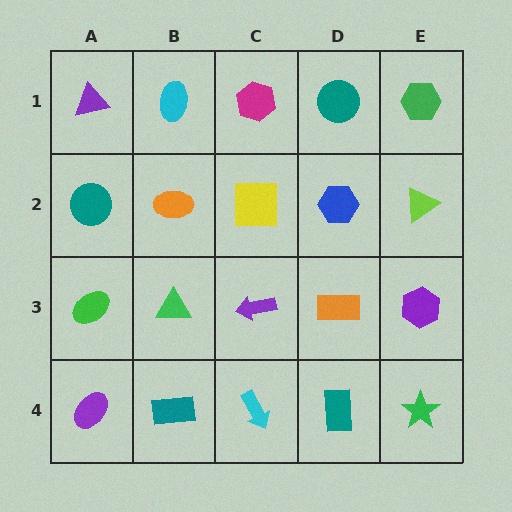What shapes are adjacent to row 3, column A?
A teal circle (row 2, column A), a purple ellipse (row 4, column A), a green triangle (row 3, column B).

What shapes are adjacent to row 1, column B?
An orange ellipse (row 2, column B), a purple triangle (row 1, column A), a magenta hexagon (row 1, column C).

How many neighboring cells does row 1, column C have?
3.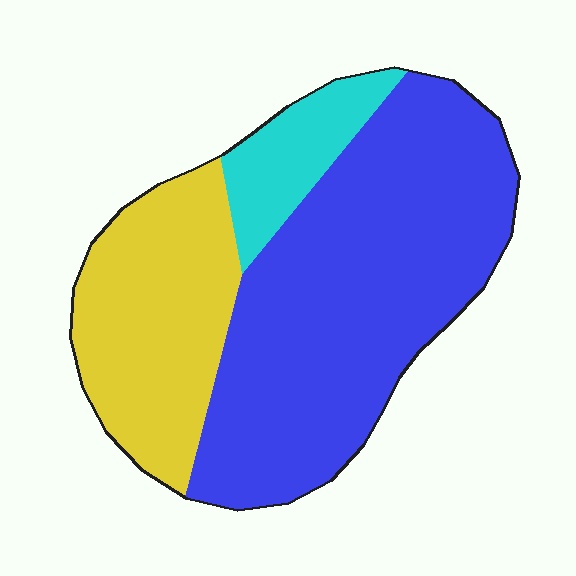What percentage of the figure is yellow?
Yellow takes up between a sixth and a third of the figure.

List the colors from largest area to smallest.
From largest to smallest: blue, yellow, cyan.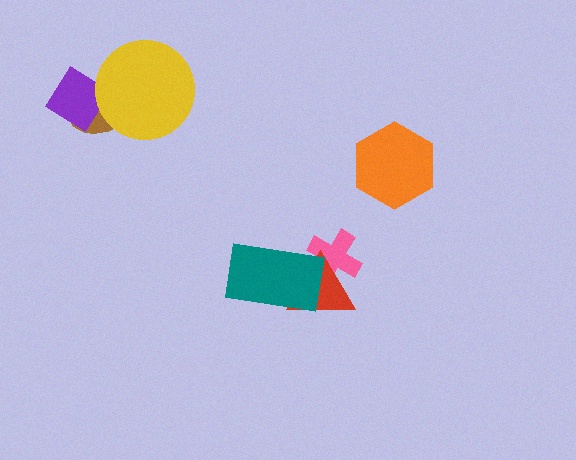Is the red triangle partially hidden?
Yes, it is partially covered by another shape.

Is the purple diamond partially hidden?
Yes, it is partially covered by another shape.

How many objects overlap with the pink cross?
2 objects overlap with the pink cross.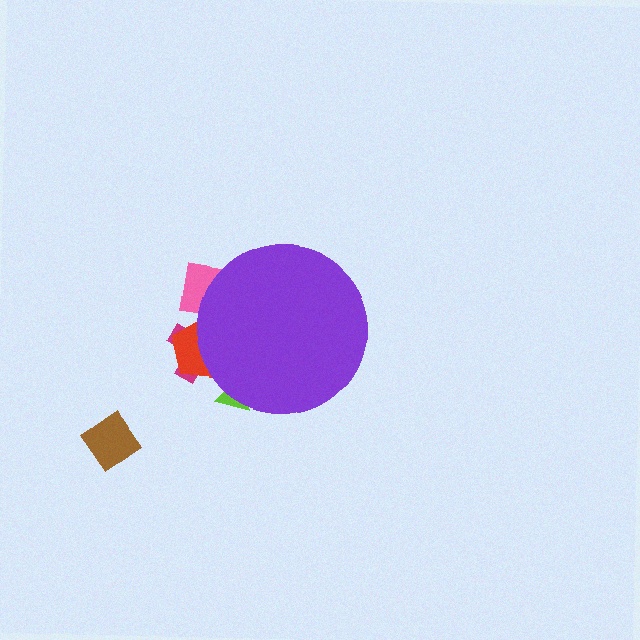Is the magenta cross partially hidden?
Yes, the magenta cross is partially hidden behind the purple circle.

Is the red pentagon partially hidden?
Yes, the red pentagon is partially hidden behind the purple circle.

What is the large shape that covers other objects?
A purple circle.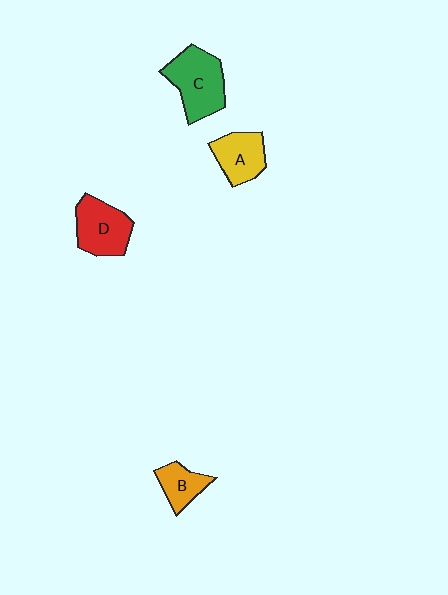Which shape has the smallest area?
Shape B (orange).